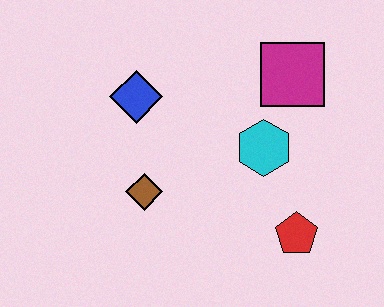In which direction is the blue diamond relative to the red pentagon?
The blue diamond is to the left of the red pentagon.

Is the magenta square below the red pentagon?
No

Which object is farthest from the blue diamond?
The red pentagon is farthest from the blue diamond.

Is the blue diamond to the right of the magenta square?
No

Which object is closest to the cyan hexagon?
The magenta square is closest to the cyan hexagon.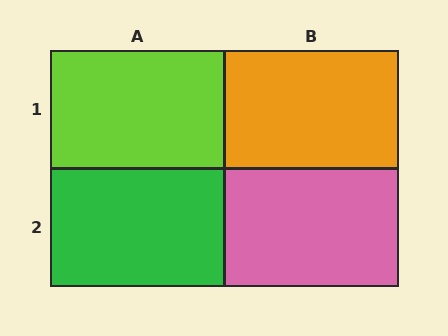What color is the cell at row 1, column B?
Orange.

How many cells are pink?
1 cell is pink.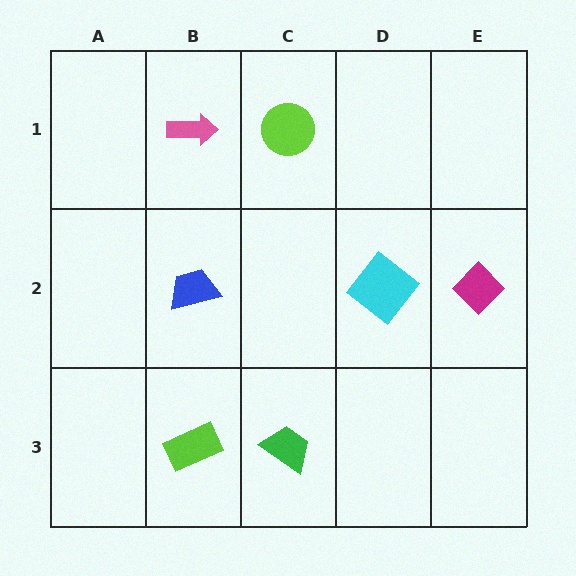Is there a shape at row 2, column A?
No, that cell is empty.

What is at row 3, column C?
A green trapezoid.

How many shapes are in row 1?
2 shapes.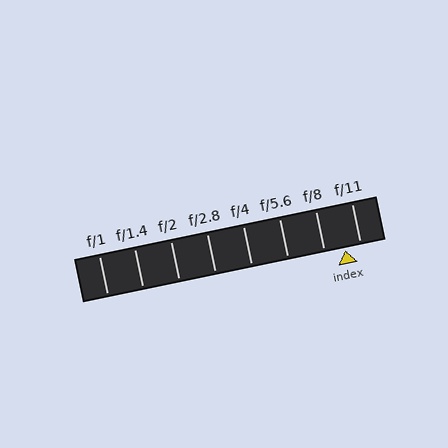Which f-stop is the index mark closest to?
The index mark is closest to f/11.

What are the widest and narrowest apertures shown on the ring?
The widest aperture shown is f/1 and the narrowest is f/11.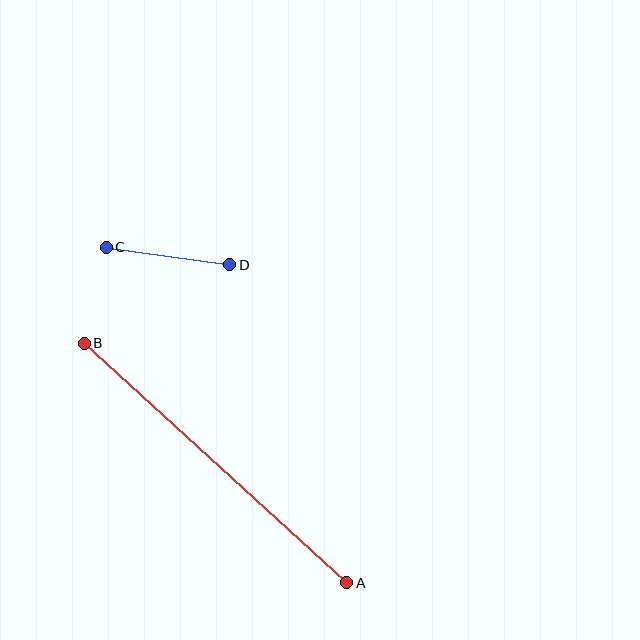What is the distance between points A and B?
The distance is approximately 355 pixels.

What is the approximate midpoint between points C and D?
The midpoint is at approximately (168, 256) pixels.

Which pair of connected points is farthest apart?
Points A and B are farthest apart.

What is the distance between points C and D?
The distance is approximately 124 pixels.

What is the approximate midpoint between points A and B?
The midpoint is at approximately (215, 463) pixels.